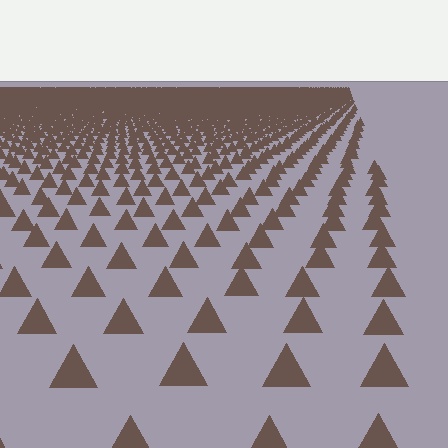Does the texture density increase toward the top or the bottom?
Density increases toward the top.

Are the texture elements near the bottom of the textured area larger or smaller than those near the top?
Larger. Near the bottom, elements are closer to the viewer and appear at a bigger on-screen size.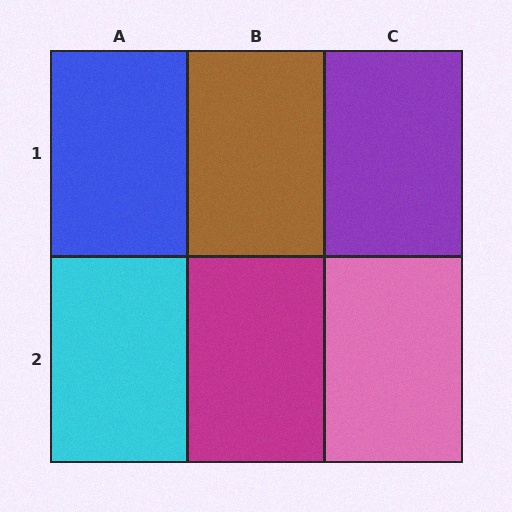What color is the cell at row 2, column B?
Magenta.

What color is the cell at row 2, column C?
Pink.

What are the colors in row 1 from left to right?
Blue, brown, purple.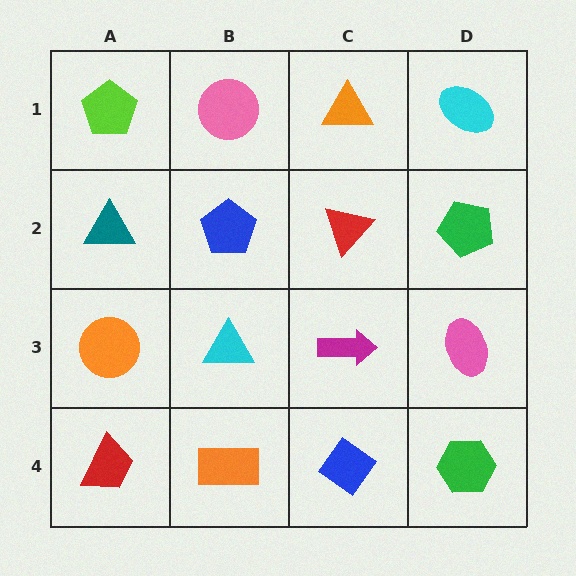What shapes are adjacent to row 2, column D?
A cyan ellipse (row 1, column D), a pink ellipse (row 3, column D), a red triangle (row 2, column C).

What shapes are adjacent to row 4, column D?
A pink ellipse (row 3, column D), a blue diamond (row 4, column C).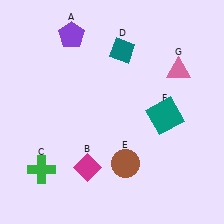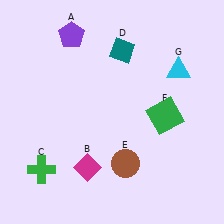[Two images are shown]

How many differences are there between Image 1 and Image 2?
There are 2 differences between the two images.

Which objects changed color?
F changed from teal to green. G changed from pink to cyan.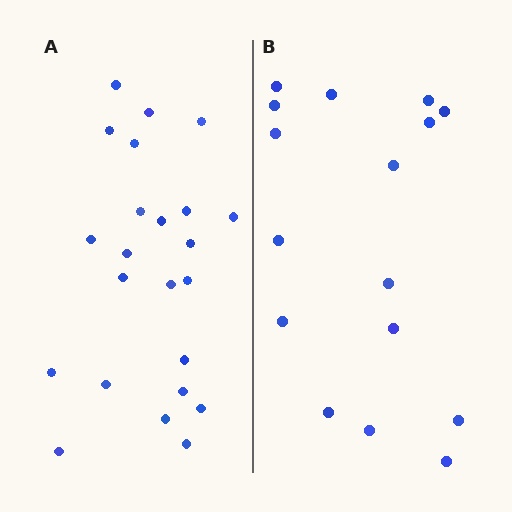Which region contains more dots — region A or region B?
Region A (the left region) has more dots.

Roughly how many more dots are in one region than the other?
Region A has roughly 8 or so more dots than region B.